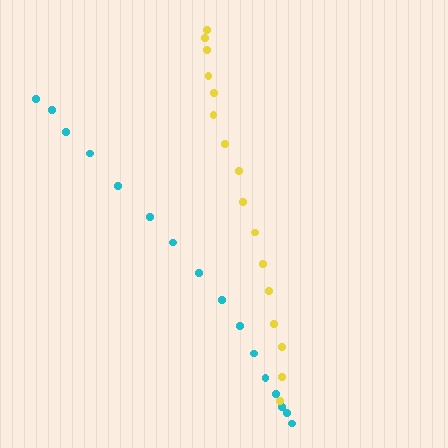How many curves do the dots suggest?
There are 2 distinct paths.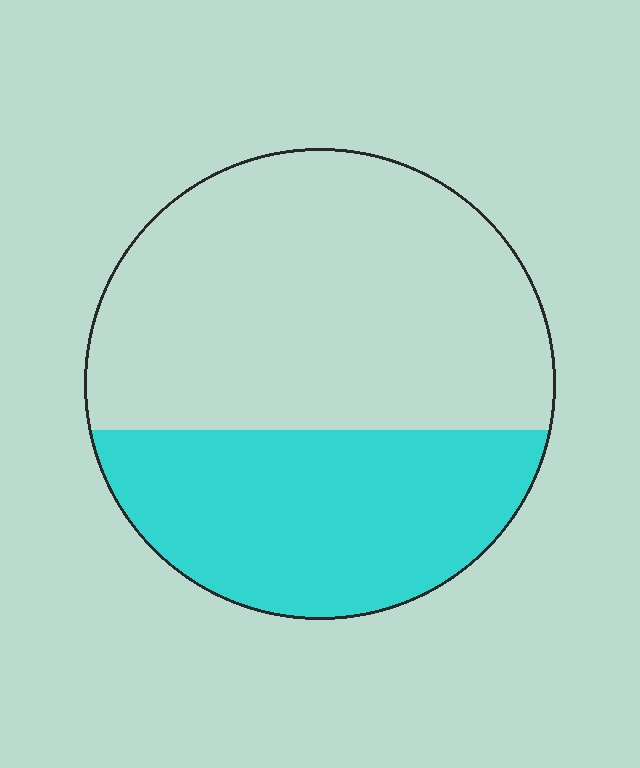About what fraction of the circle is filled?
About three eighths (3/8).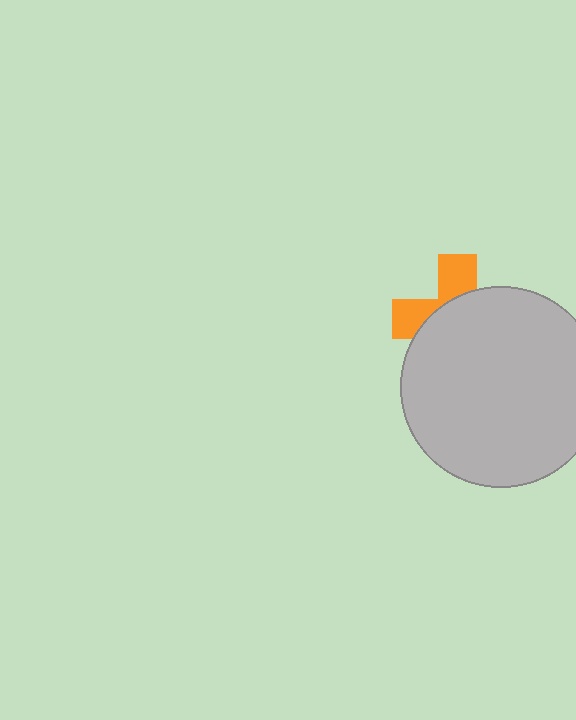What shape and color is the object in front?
The object in front is a light gray circle.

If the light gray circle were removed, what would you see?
You would see the complete orange cross.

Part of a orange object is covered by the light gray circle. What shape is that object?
It is a cross.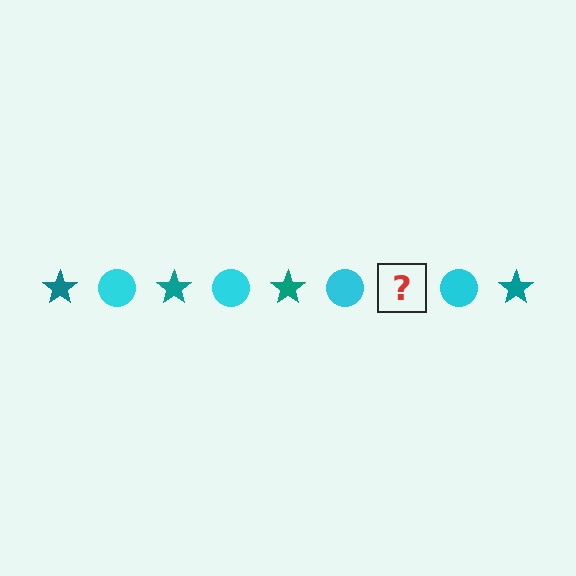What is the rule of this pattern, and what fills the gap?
The rule is that the pattern alternates between teal star and cyan circle. The gap should be filled with a teal star.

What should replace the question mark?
The question mark should be replaced with a teal star.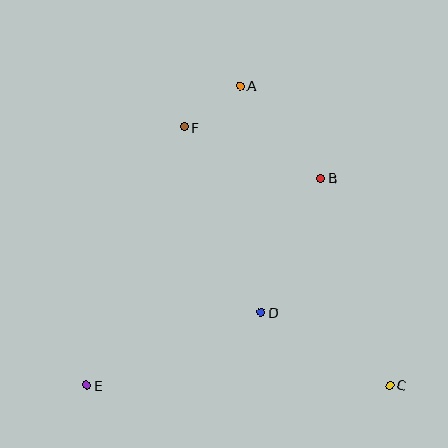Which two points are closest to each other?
Points A and F are closest to each other.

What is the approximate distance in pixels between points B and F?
The distance between B and F is approximately 146 pixels.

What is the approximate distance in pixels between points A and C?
The distance between A and C is approximately 334 pixels.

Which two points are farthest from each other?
Points A and E are farthest from each other.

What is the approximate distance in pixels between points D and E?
The distance between D and E is approximately 188 pixels.